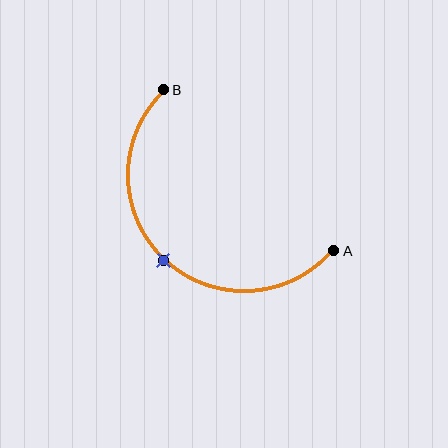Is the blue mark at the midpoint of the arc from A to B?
Yes. The blue mark lies on the arc at equal arc-length from both A and B — it is the arc midpoint.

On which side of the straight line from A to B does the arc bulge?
The arc bulges below and to the left of the straight line connecting A and B.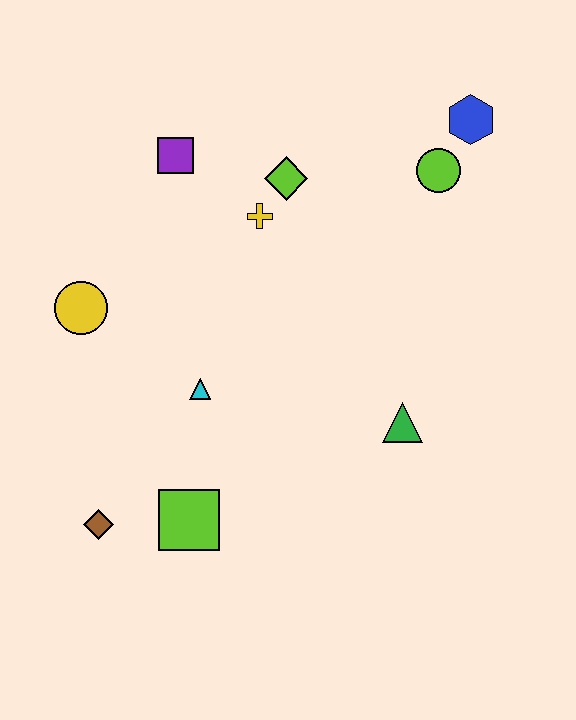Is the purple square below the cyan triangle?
No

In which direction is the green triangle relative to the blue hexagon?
The green triangle is below the blue hexagon.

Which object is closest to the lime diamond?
The yellow cross is closest to the lime diamond.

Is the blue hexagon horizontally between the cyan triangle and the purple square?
No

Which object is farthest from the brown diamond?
The blue hexagon is farthest from the brown diamond.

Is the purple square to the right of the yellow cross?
No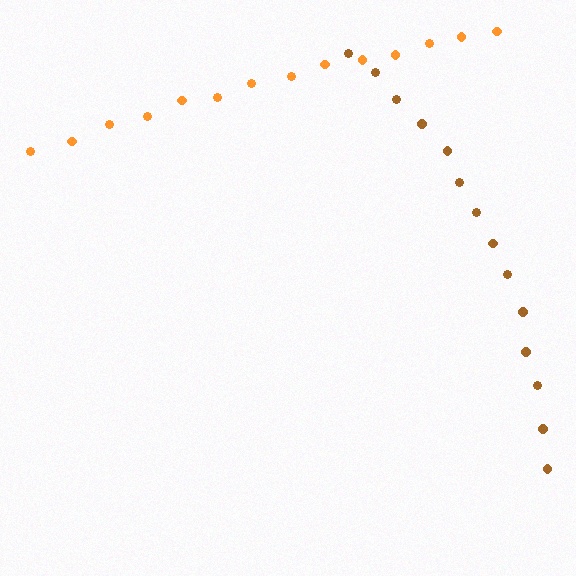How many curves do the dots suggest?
There are 2 distinct paths.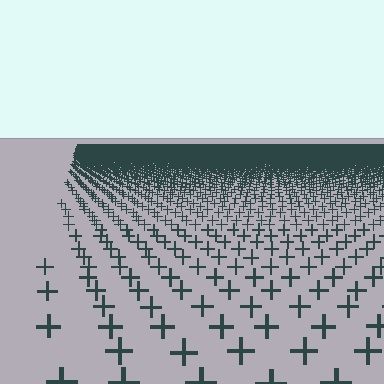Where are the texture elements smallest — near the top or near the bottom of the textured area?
Near the top.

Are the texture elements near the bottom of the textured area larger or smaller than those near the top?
Larger. Near the bottom, elements are closer to the viewer and appear at a bigger on-screen size.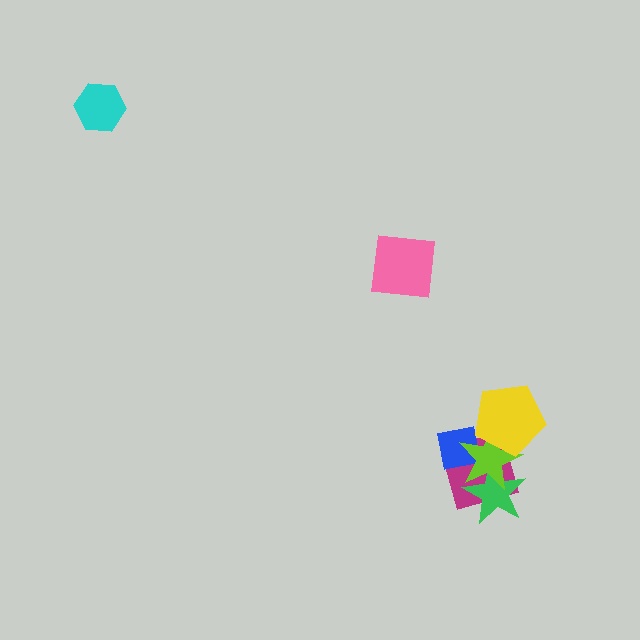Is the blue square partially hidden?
Yes, it is partially covered by another shape.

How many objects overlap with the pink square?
0 objects overlap with the pink square.